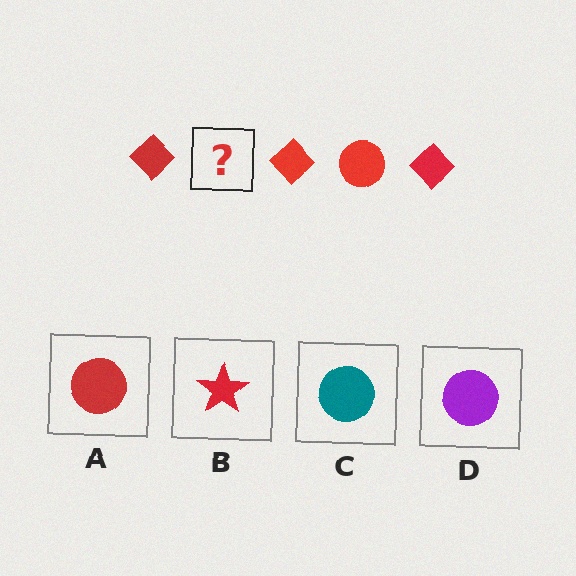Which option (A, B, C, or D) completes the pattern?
A.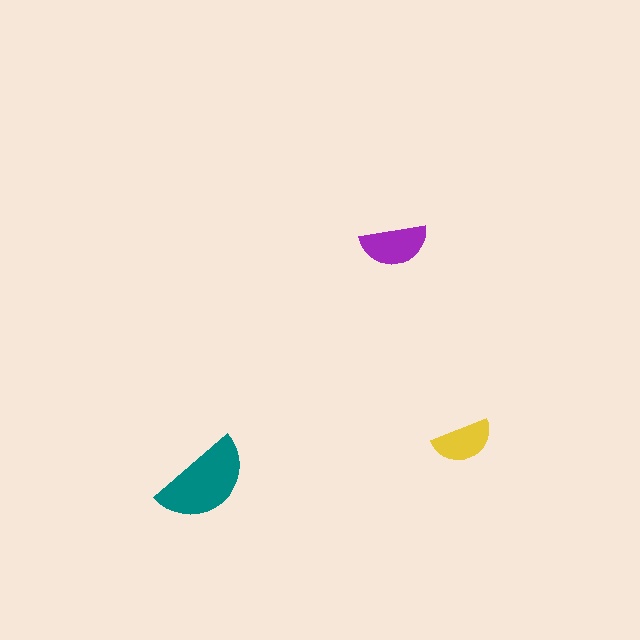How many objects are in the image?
There are 3 objects in the image.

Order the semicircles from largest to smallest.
the teal one, the purple one, the yellow one.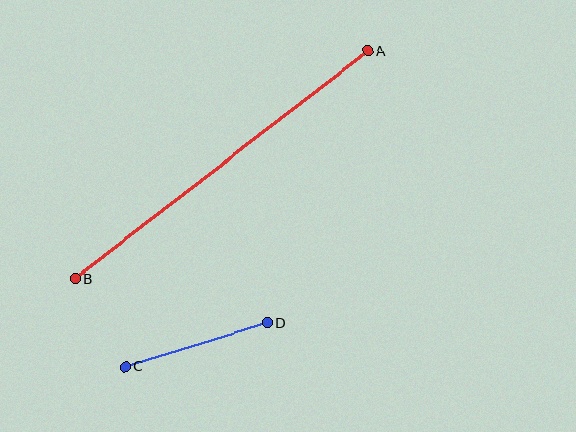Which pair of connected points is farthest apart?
Points A and B are farthest apart.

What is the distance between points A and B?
The distance is approximately 371 pixels.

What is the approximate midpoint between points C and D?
The midpoint is at approximately (197, 345) pixels.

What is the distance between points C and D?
The distance is approximately 148 pixels.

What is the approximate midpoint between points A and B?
The midpoint is at approximately (221, 165) pixels.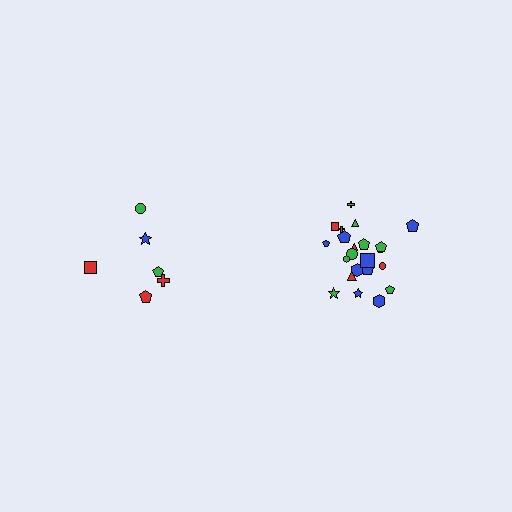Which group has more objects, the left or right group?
The right group.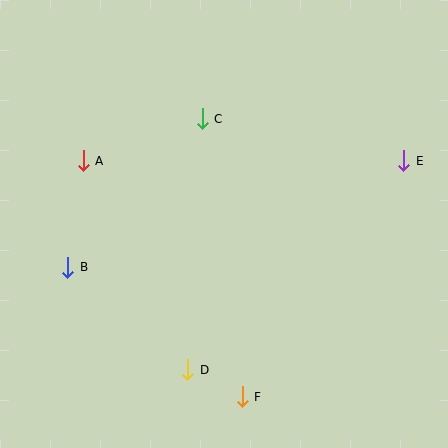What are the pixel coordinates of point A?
Point A is at (83, 161).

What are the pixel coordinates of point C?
Point C is at (202, 119).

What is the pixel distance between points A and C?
The distance between A and C is 126 pixels.